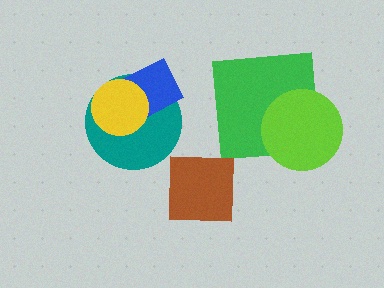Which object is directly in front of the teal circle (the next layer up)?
The blue diamond is directly in front of the teal circle.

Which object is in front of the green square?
The lime circle is in front of the green square.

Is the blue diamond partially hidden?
Yes, it is partially covered by another shape.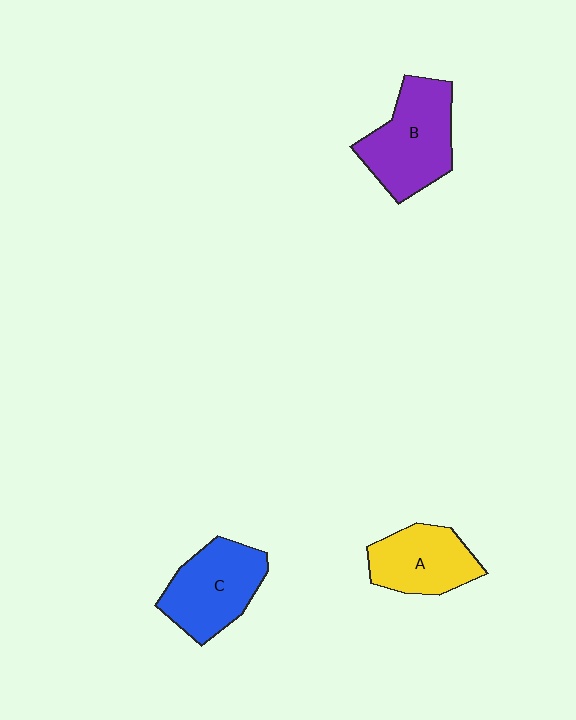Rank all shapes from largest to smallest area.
From largest to smallest: B (purple), C (blue), A (yellow).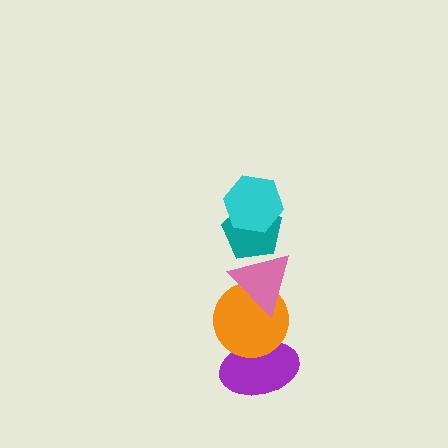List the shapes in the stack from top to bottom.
From top to bottom: the cyan hexagon, the teal pentagon, the pink triangle, the orange circle, the purple ellipse.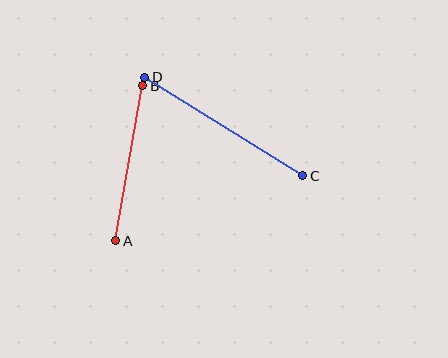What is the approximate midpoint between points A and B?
The midpoint is at approximately (129, 163) pixels.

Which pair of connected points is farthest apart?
Points C and D are farthest apart.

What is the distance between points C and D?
The distance is approximately 186 pixels.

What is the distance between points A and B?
The distance is approximately 157 pixels.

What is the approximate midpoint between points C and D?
The midpoint is at approximately (224, 126) pixels.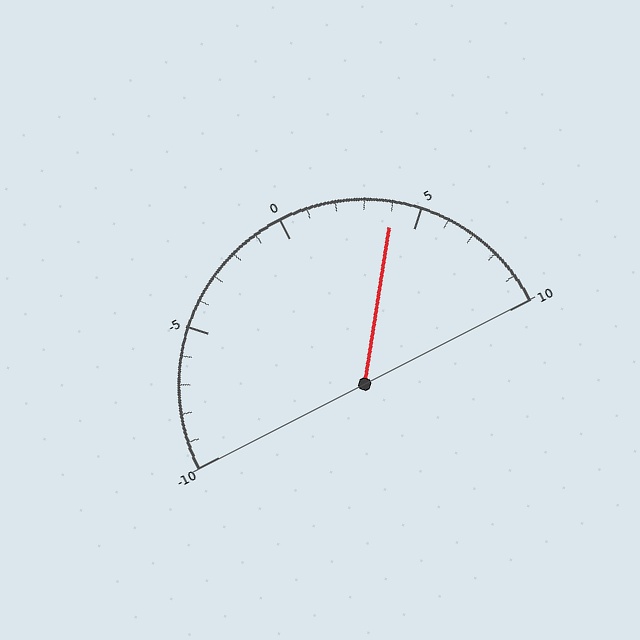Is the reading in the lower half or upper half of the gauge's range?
The reading is in the upper half of the range (-10 to 10).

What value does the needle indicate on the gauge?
The needle indicates approximately 4.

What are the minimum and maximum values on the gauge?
The gauge ranges from -10 to 10.